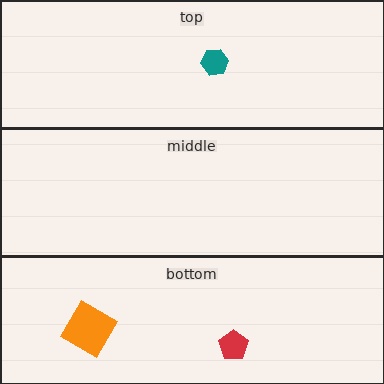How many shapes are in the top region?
1.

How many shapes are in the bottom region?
2.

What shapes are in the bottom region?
The red pentagon, the orange diamond.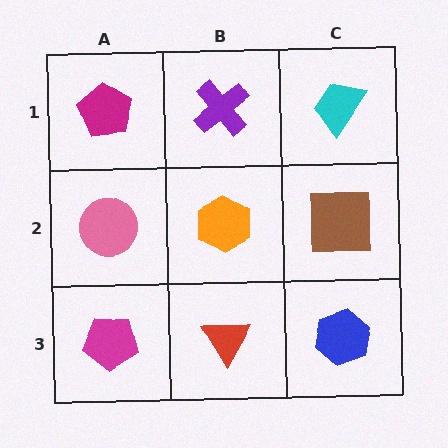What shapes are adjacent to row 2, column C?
A cyan trapezoid (row 1, column C), a blue hexagon (row 3, column C), an orange hexagon (row 2, column B).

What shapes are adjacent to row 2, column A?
A magenta pentagon (row 1, column A), a magenta pentagon (row 3, column A), an orange hexagon (row 2, column B).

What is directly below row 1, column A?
A pink circle.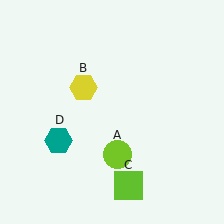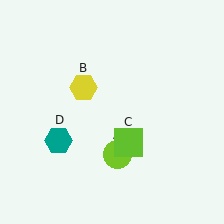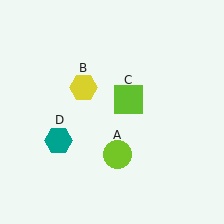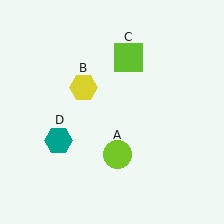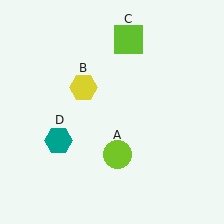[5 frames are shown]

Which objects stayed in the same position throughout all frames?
Lime circle (object A) and yellow hexagon (object B) and teal hexagon (object D) remained stationary.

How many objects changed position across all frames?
1 object changed position: lime square (object C).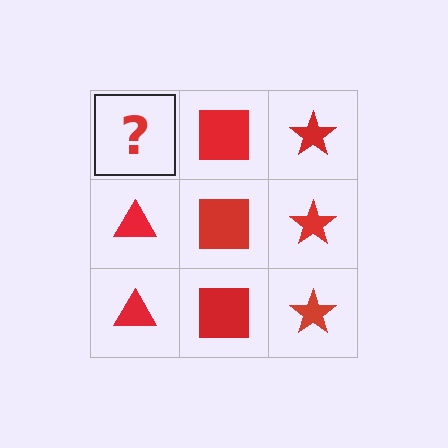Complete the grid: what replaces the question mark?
The question mark should be replaced with a red triangle.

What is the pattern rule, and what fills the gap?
The rule is that each column has a consistent shape. The gap should be filled with a red triangle.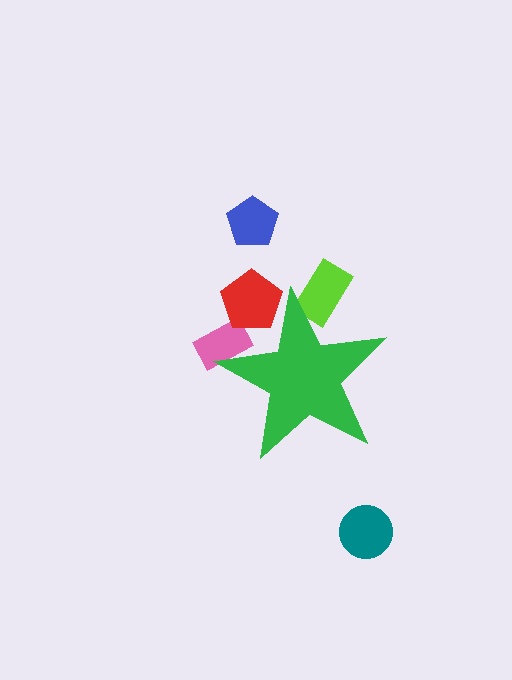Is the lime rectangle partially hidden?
Yes, the lime rectangle is partially hidden behind the green star.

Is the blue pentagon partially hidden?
No, the blue pentagon is fully visible.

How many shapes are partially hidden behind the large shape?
3 shapes are partially hidden.